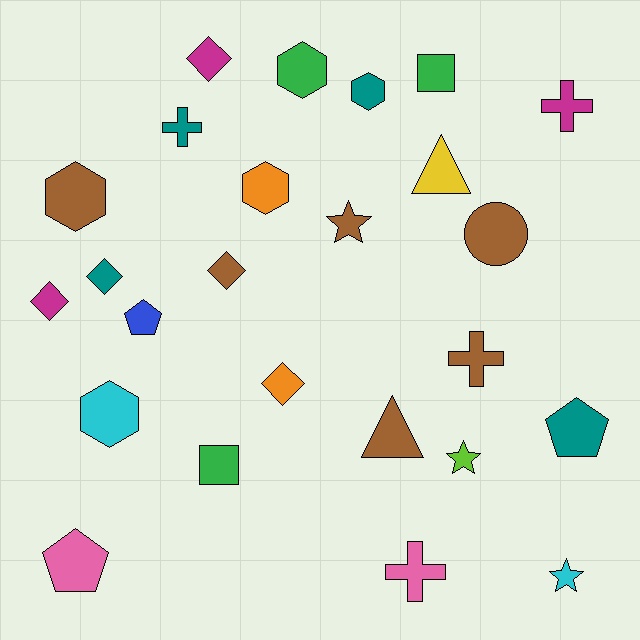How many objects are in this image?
There are 25 objects.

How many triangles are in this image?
There are 2 triangles.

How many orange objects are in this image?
There are 2 orange objects.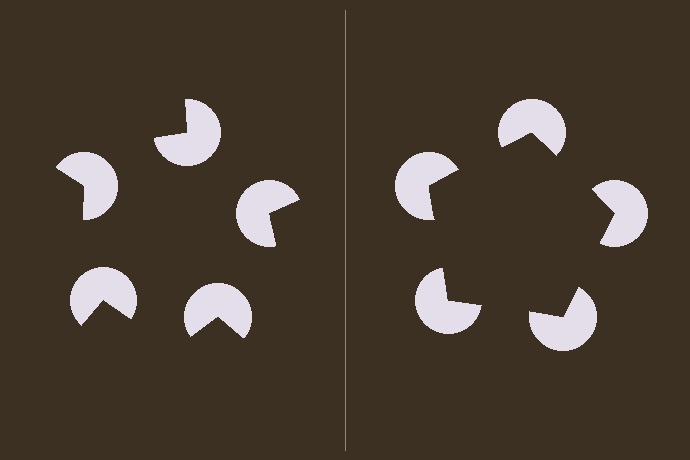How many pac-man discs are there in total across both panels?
10 — 5 on each side.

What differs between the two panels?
The pac-man discs are positioned identically on both sides; only the wedge orientations differ. On the right they align to a pentagon; on the left they are misaligned.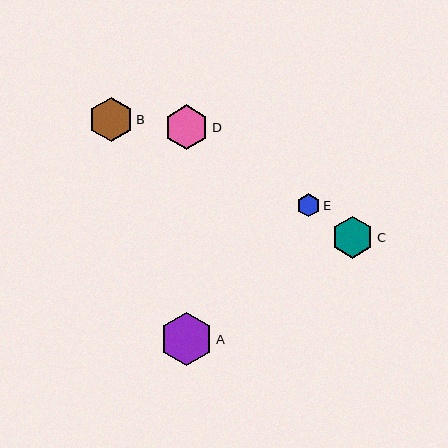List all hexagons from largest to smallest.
From largest to smallest: A, D, B, C, E.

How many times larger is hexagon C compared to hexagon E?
Hexagon C is approximately 1.8 times the size of hexagon E.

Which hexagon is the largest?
Hexagon A is the largest with a size of approximately 53 pixels.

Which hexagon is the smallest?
Hexagon E is the smallest with a size of approximately 23 pixels.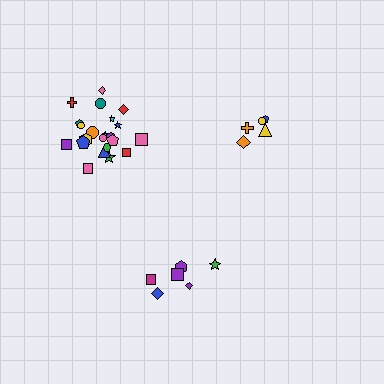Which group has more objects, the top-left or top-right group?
The top-left group.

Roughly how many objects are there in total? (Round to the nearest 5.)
Roughly 35 objects in total.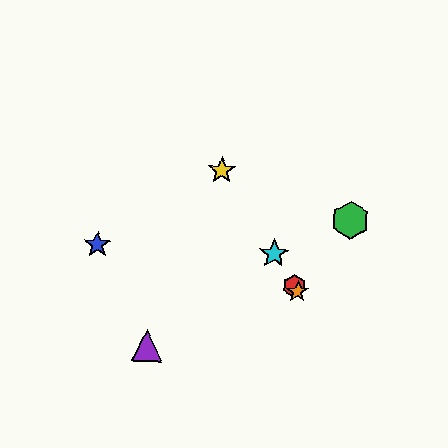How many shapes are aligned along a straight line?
4 shapes (the red hexagon, the yellow star, the orange star, the cyan star) are aligned along a straight line.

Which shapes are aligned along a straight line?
The red hexagon, the yellow star, the orange star, the cyan star are aligned along a straight line.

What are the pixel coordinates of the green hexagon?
The green hexagon is at (350, 220).